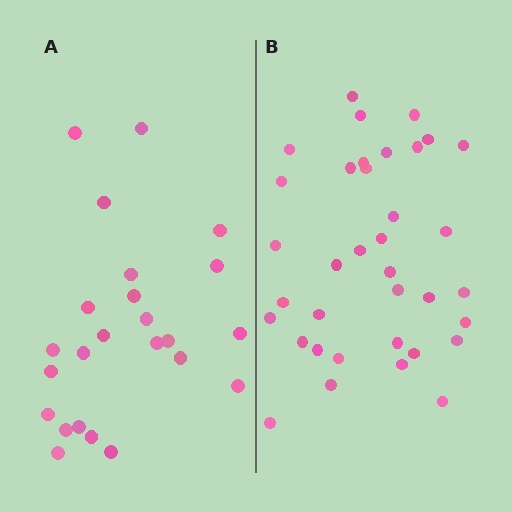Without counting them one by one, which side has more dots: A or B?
Region B (the right region) has more dots.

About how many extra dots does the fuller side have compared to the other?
Region B has roughly 12 or so more dots than region A.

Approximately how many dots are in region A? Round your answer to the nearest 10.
About 20 dots. (The exact count is 24, which rounds to 20.)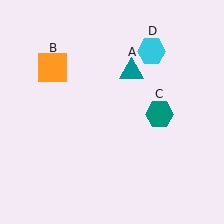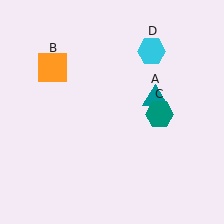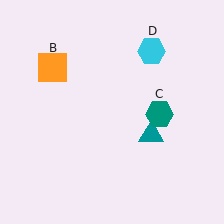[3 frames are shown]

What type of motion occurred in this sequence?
The teal triangle (object A) rotated clockwise around the center of the scene.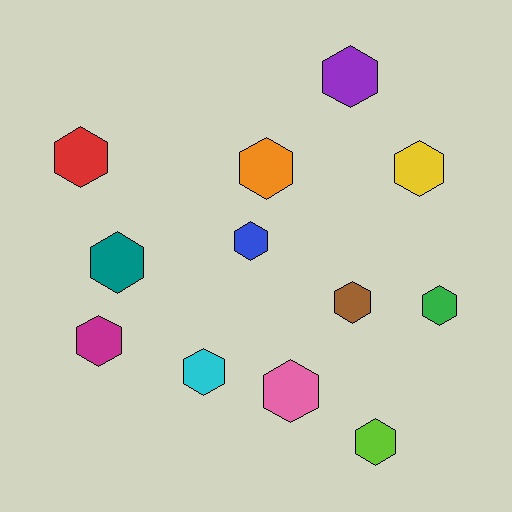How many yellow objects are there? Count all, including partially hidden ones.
There is 1 yellow object.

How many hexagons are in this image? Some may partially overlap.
There are 12 hexagons.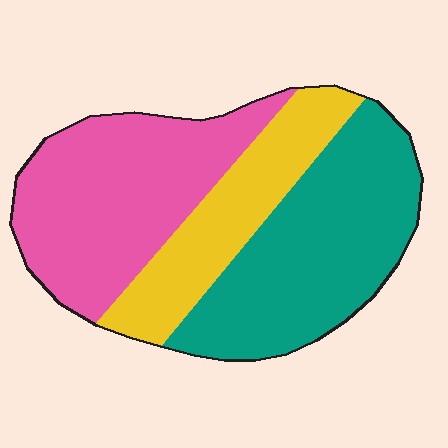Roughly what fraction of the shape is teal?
Teal takes up between a quarter and a half of the shape.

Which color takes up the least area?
Yellow, at roughly 25%.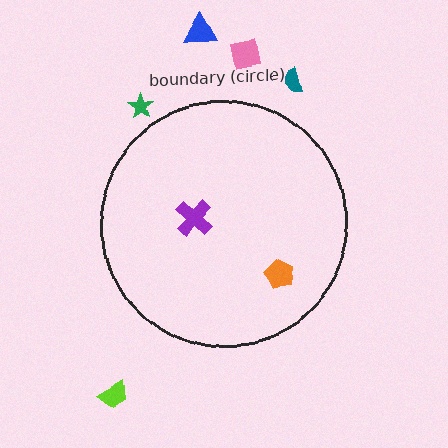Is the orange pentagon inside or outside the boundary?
Inside.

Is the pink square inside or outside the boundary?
Outside.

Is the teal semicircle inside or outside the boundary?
Outside.